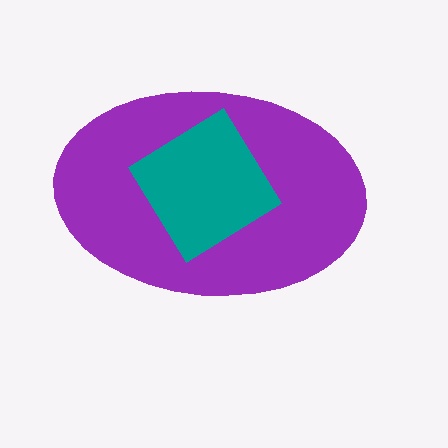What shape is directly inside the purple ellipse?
The teal diamond.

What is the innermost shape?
The teal diamond.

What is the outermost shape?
The purple ellipse.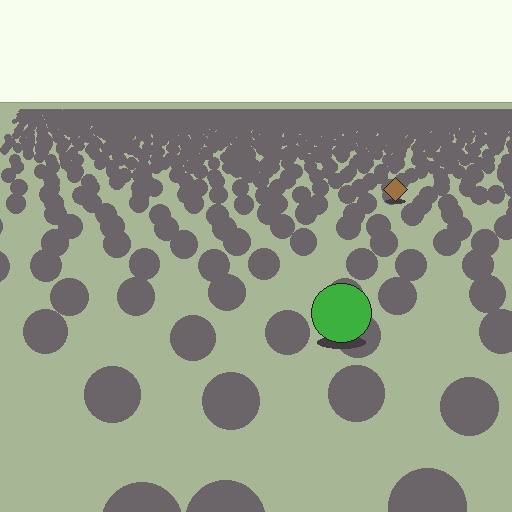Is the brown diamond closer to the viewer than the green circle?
No. The green circle is closer — you can tell from the texture gradient: the ground texture is coarser near it.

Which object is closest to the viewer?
The green circle is closest. The texture marks near it are larger and more spread out.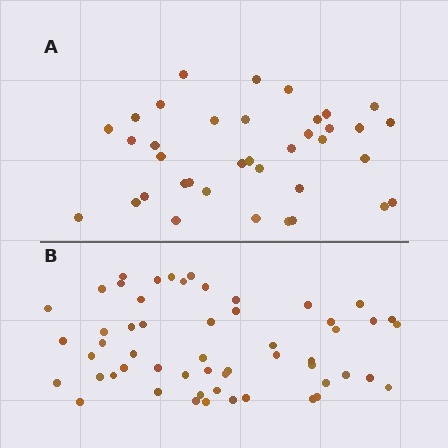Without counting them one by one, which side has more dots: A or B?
Region B (the bottom region) has more dots.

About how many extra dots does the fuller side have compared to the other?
Region B has approximately 20 more dots than region A.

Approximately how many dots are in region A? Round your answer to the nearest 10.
About 40 dots. (The exact count is 37, which rounds to 40.)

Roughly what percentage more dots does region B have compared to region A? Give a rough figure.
About 50% more.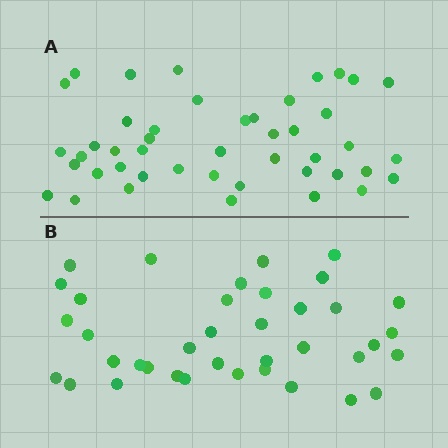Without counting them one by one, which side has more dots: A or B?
Region A (the top region) has more dots.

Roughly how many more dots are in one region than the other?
Region A has roughly 8 or so more dots than region B.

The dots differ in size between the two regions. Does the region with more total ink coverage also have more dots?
No. Region B has more total ink coverage because its dots are larger, but region A actually contains more individual dots. Total area can be misleading — the number of items is what matters here.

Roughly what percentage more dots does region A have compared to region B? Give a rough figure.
About 20% more.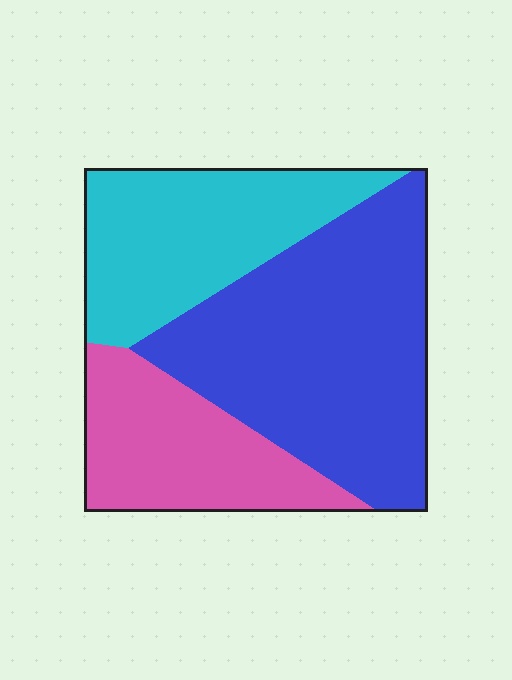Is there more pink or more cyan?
Cyan.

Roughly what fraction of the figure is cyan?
Cyan covers 29% of the figure.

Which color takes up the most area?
Blue, at roughly 50%.